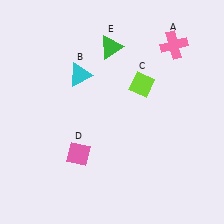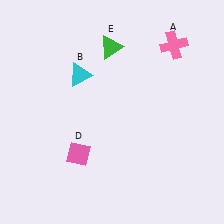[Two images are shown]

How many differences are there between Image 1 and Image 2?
There is 1 difference between the two images.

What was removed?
The lime diamond (C) was removed in Image 2.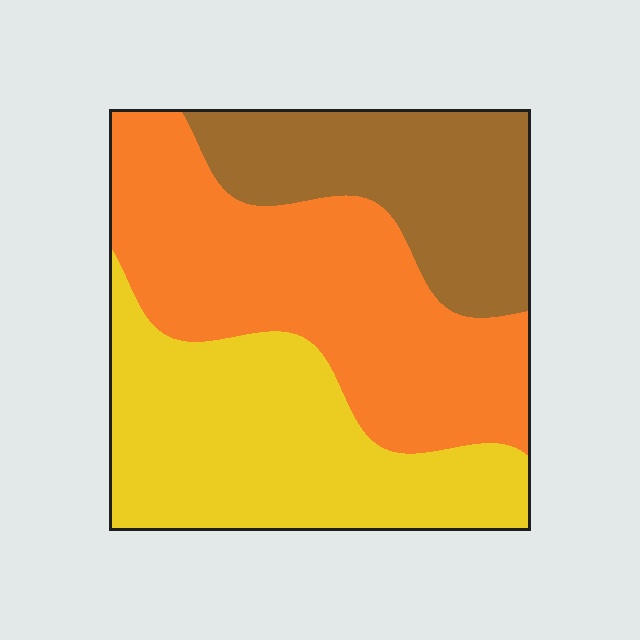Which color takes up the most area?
Orange, at roughly 40%.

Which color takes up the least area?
Brown, at roughly 25%.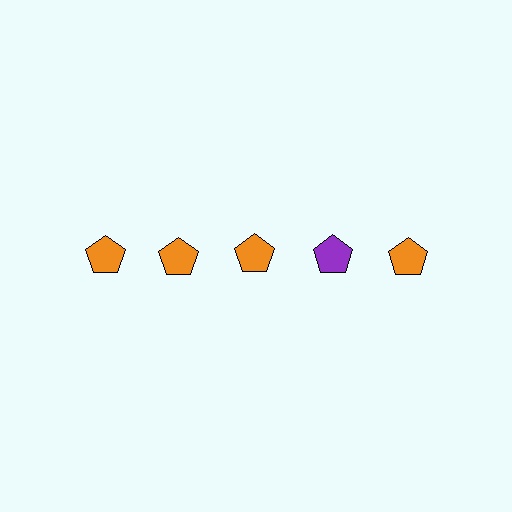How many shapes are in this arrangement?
There are 5 shapes arranged in a grid pattern.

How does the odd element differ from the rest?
It has a different color: purple instead of orange.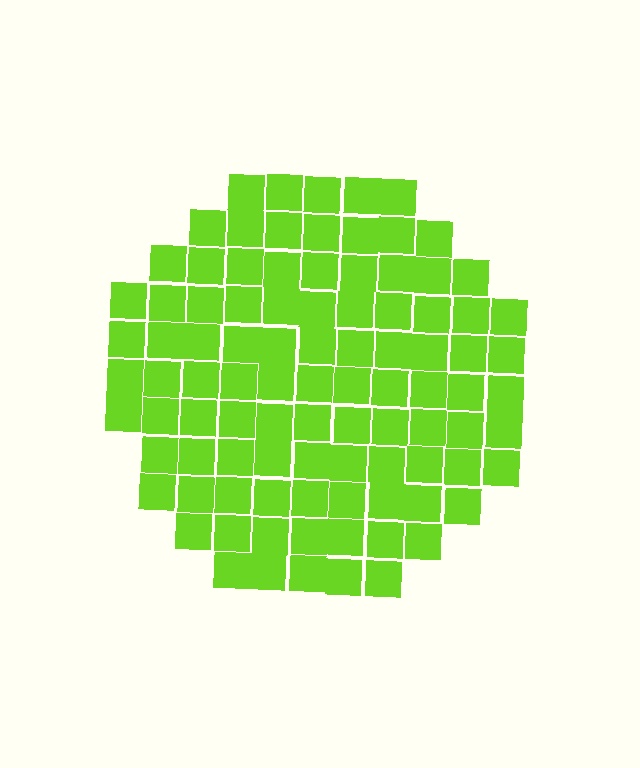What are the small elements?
The small elements are squares.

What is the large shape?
The large shape is a circle.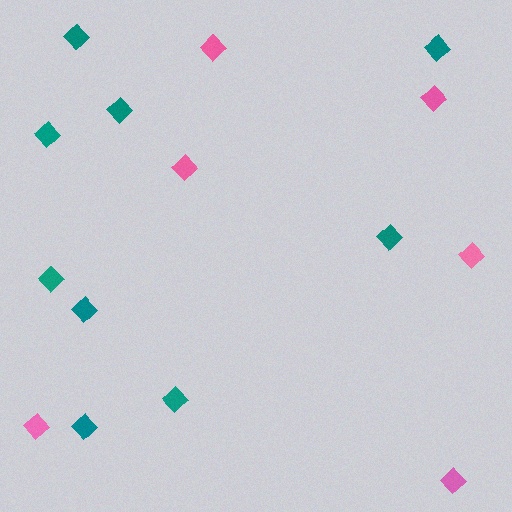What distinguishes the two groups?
There are 2 groups: one group of teal diamonds (9) and one group of pink diamonds (6).